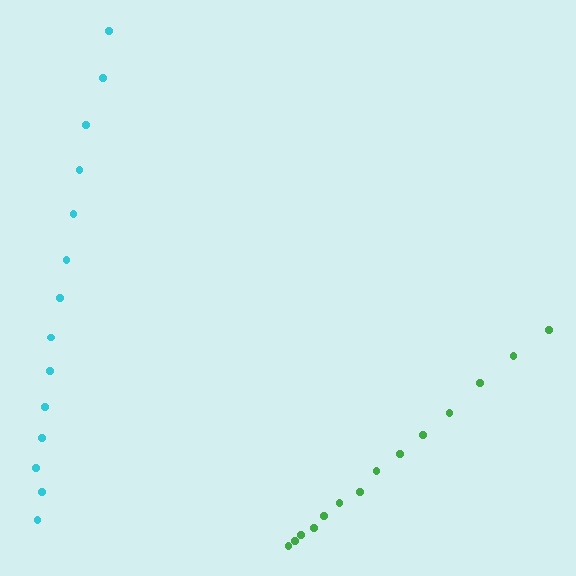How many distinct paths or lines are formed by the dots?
There are 2 distinct paths.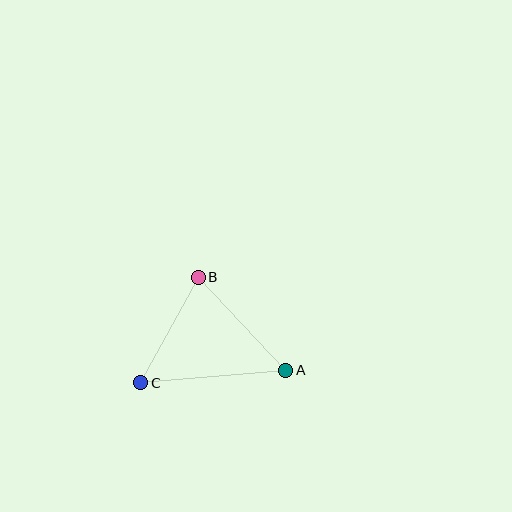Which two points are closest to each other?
Points B and C are closest to each other.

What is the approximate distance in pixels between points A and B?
The distance between A and B is approximately 128 pixels.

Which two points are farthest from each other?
Points A and C are farthest from each other.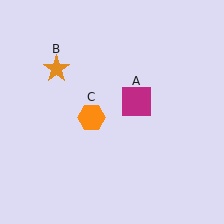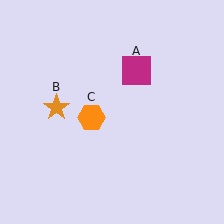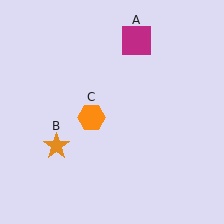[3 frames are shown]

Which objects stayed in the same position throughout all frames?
Orange hexagon (object C) remained stationary.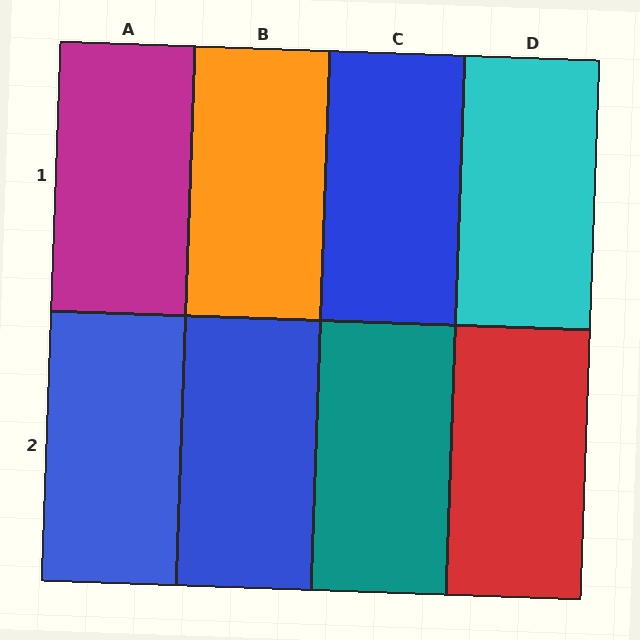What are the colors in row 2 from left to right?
Blue, blue, teal, red.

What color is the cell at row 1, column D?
Cyan.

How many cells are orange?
1 cell is orange.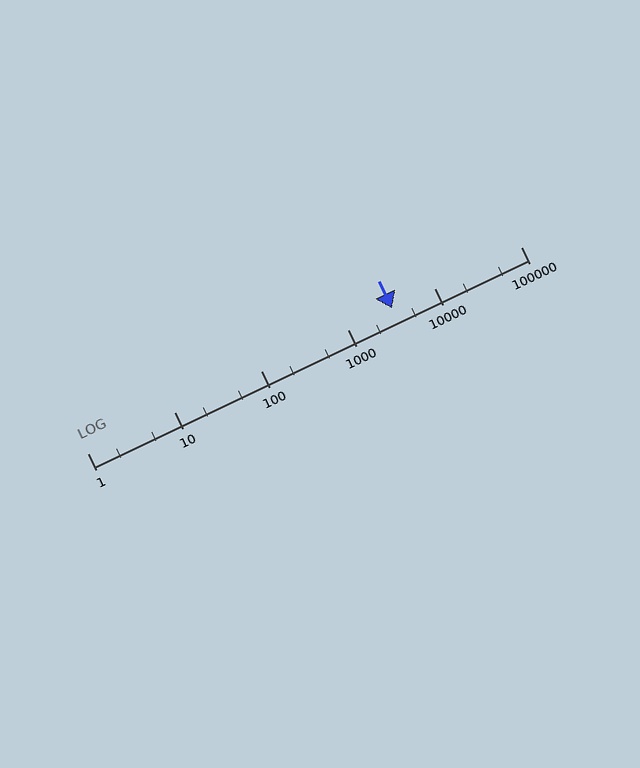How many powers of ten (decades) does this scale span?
The scale spans 5 decades, from 1 to 100000.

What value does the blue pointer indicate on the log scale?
The pointer indicates approximately 3300.